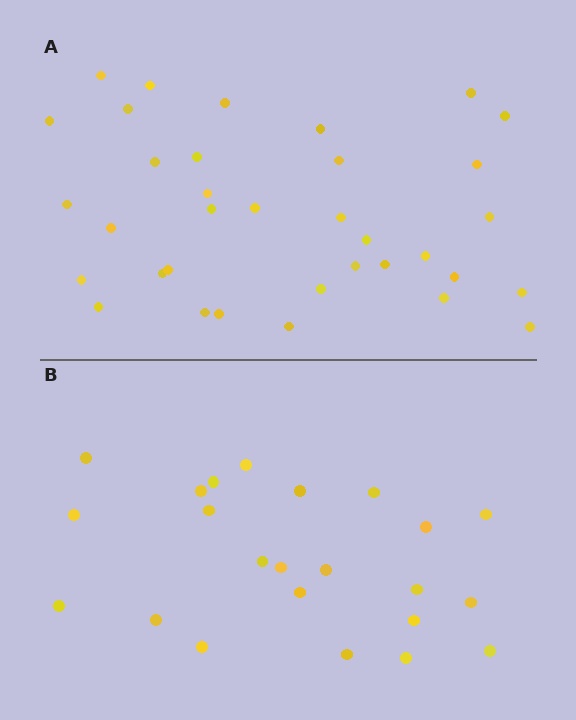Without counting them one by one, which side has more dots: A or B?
Region A (the top region) has more dots.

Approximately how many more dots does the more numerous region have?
Region A has roughly 12 or so more dots than region B.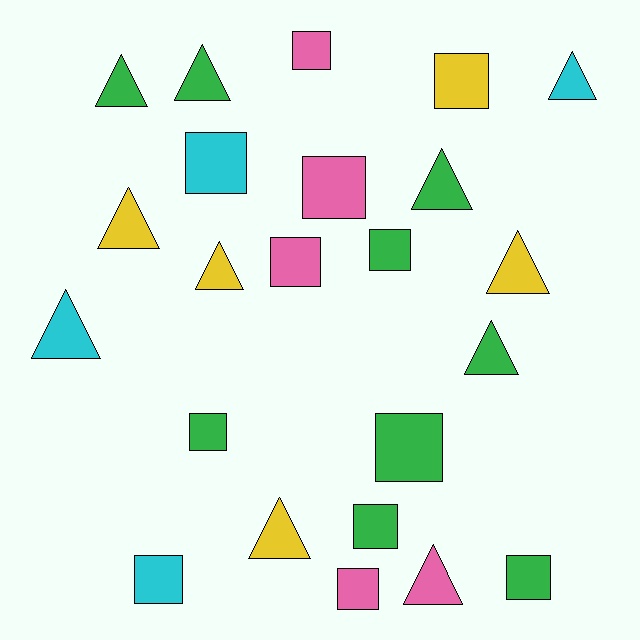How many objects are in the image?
There are 23 objects.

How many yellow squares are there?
There is 1 yellow square.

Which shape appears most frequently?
Square, with 12 objects.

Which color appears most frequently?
Green, with 9 objects.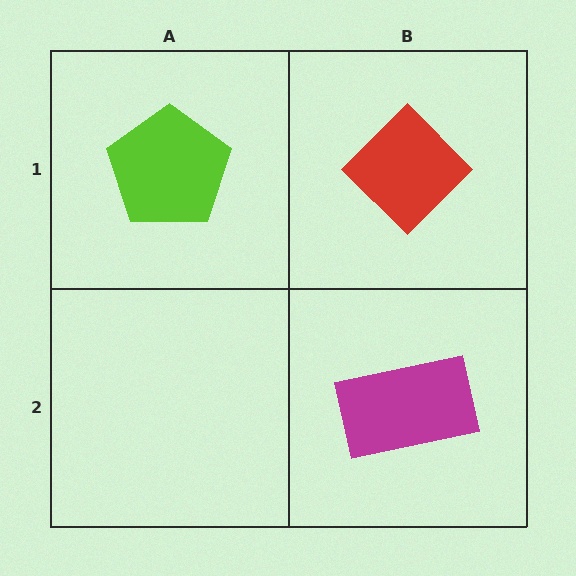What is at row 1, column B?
A red diamond.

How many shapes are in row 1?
2 shapes.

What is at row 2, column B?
A magenta rectangle.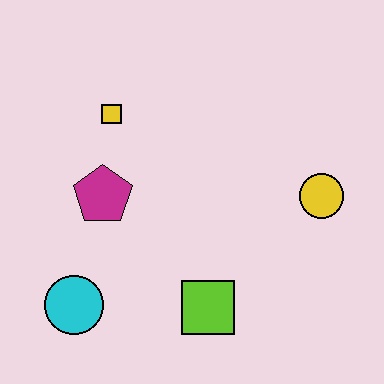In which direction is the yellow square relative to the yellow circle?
The yellow square is to the left of the yellow circle.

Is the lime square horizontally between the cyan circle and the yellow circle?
Yes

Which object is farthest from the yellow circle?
The cyan circle is farthest from the yellow circle.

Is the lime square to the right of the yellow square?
Yes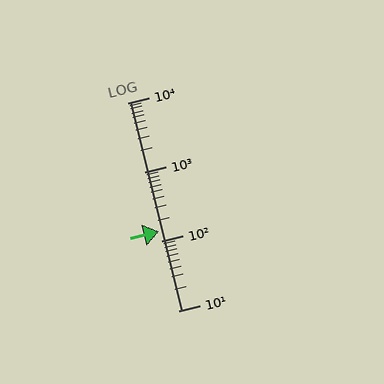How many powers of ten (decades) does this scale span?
The scale spans 3 decades, from 10 to 10000.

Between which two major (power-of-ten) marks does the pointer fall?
The pointer is between 100 and 1000.